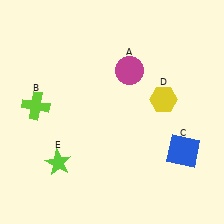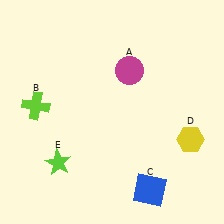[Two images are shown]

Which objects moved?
The objects that moved are: the blue square (C), the yellow hexagon (D).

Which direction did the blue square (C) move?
The blue square (C) moved down.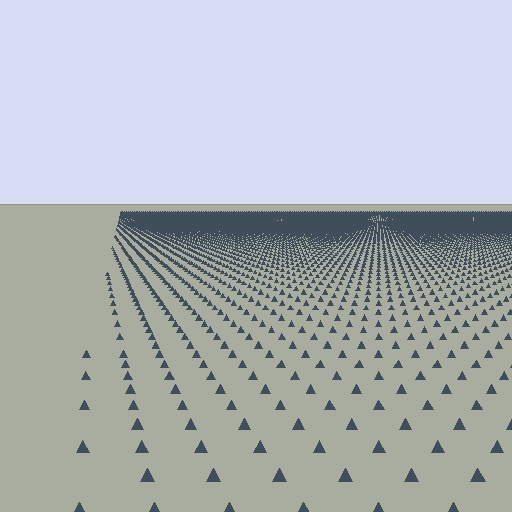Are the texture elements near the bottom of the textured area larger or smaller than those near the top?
Larger. Near the bottom, elements are closer to the viewer and appear at a bigger on-screen size.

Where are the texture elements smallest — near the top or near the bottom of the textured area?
Near the top.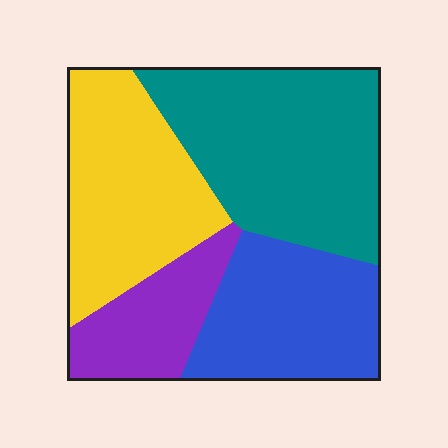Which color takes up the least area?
Purple, at roughly 15%.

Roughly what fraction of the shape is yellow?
Yellow takes up about one quarter (1/4) of the shape.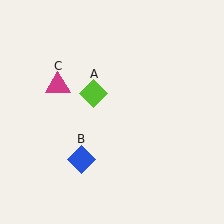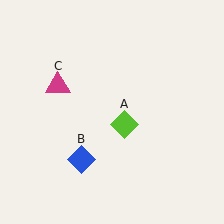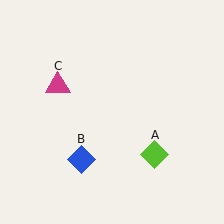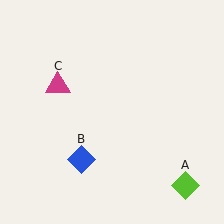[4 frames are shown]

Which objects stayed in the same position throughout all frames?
Blue diamond (object B) and magenta triangle (object C) remained stationary.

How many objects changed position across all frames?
1 object changed position: lime diamond (object A).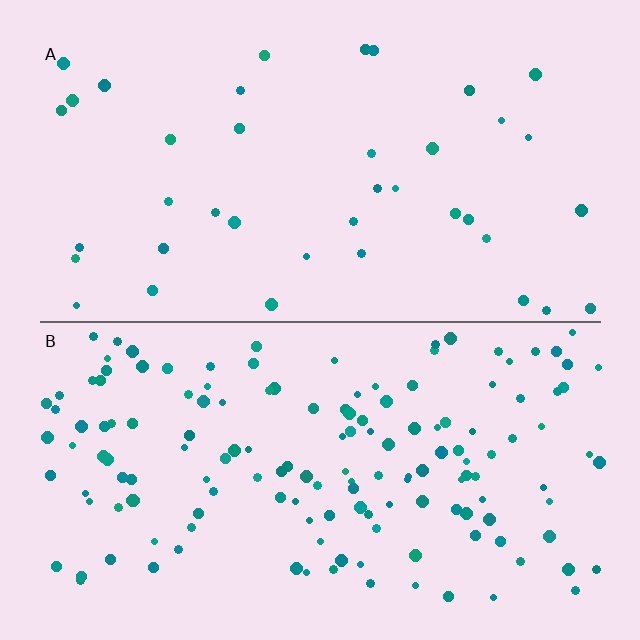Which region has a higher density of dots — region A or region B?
B (the bottom).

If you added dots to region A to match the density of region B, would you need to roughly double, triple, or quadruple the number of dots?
Approximately quadruple.